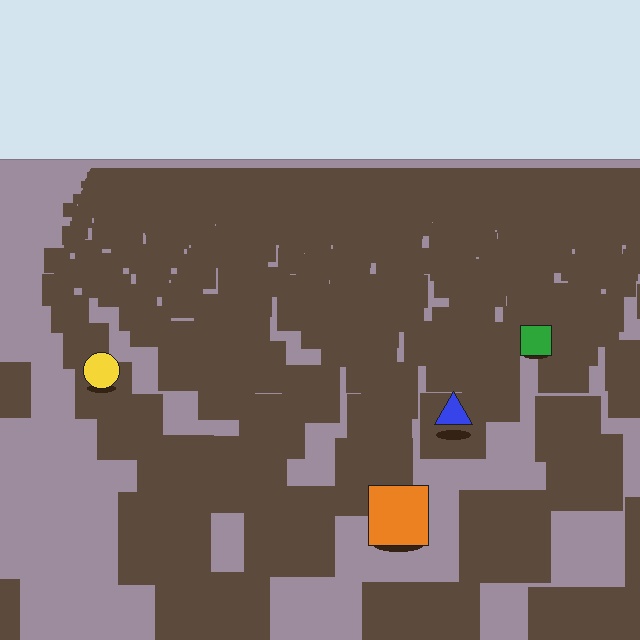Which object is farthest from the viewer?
The green square is farthest from the viewer. It appears smaller and the ground texture around it is denser.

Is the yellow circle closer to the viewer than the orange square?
No. The orange square is closer — you can tell from the texture gradient: the ground texture is coarser near it.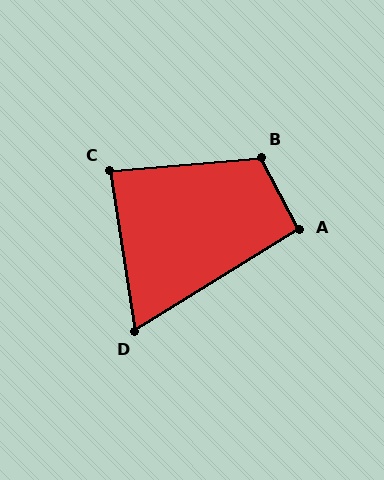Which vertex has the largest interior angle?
B, at approximately 113 degrees.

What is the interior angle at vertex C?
Approximately 86 degrees (approximately right).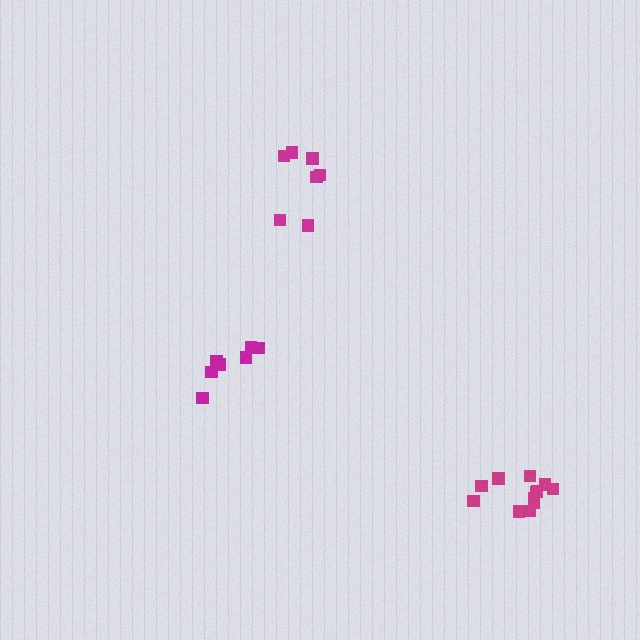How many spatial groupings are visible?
There are 3 spatial groupings.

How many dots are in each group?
Group 1: 12 dots, Group 2: 8 dots, Group 3: 7 dots (27 total).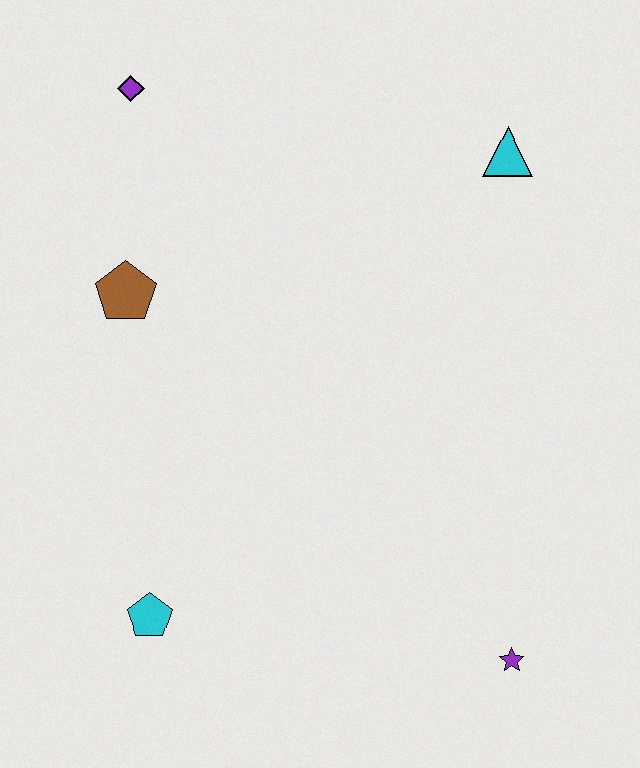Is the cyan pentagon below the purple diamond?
Yes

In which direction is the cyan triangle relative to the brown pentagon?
The cyan triangle is to the right of the brown pentagon.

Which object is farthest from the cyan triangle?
The cyan pentagon is farthest from the cyan triangle.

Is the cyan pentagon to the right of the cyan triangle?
No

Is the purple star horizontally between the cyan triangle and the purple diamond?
No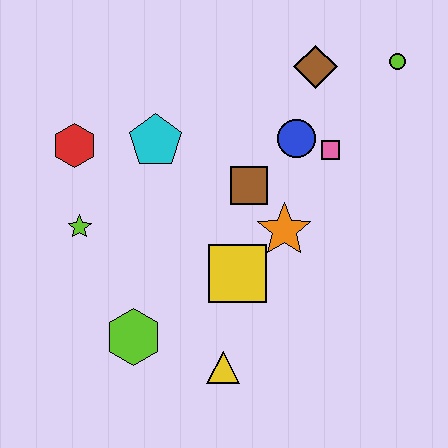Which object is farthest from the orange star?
The red hexagon is farthest from the orange star.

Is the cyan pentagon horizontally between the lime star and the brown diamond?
Yes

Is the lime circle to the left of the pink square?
No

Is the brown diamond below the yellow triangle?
No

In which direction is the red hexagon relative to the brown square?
The red hexagon is to the left of the brown square.